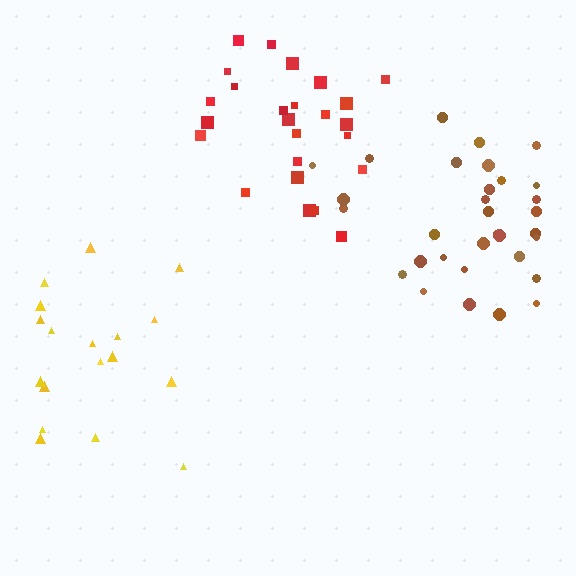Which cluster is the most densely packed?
Red.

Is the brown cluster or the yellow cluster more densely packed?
Brown.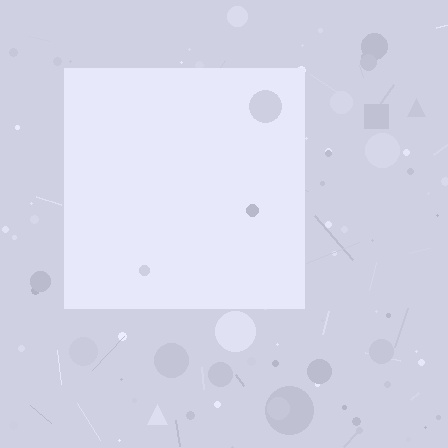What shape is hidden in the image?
A square is hidden in the image.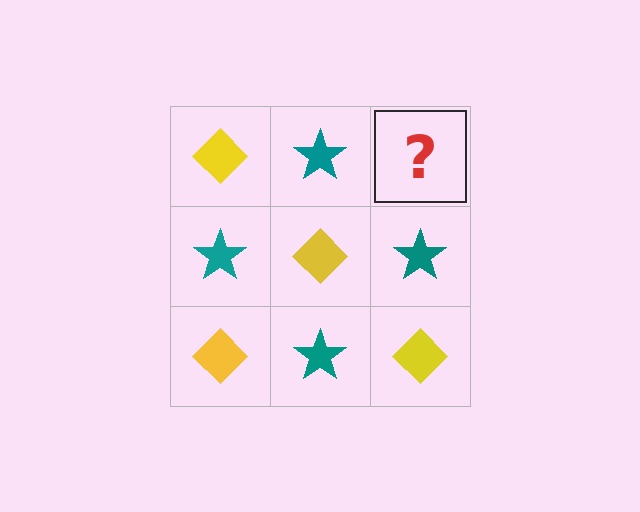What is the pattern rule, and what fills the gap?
The rule is that it alternates yellow diamond and teal star in a checkerboard pattern. The gap should be filled with a yellow diamond.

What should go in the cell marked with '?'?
The missing cell should contain a yellow diamond.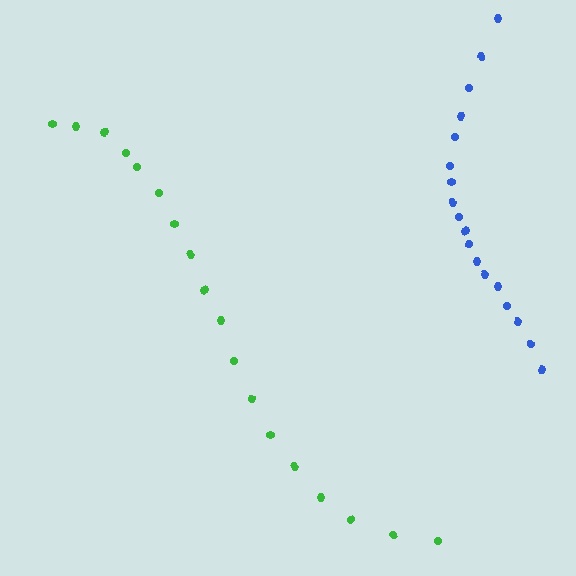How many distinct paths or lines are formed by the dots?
There are 2 distinct paths.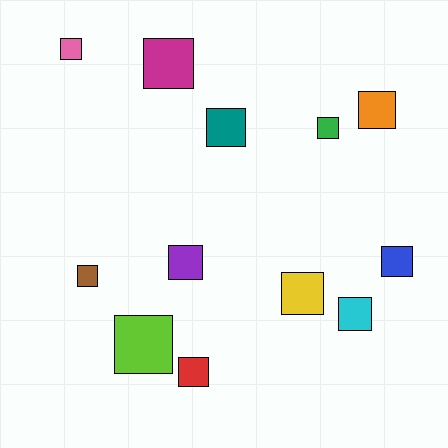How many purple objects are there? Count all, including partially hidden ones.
There is 1 purple object.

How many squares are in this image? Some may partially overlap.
There are 12 squares.